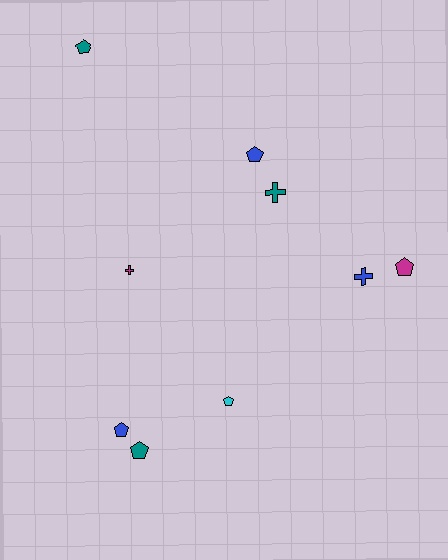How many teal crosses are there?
There is 1 teal cross.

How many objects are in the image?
There are 9 objects.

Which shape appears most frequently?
Pentagon, with 6 objects.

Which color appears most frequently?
Blue, with 3 objects.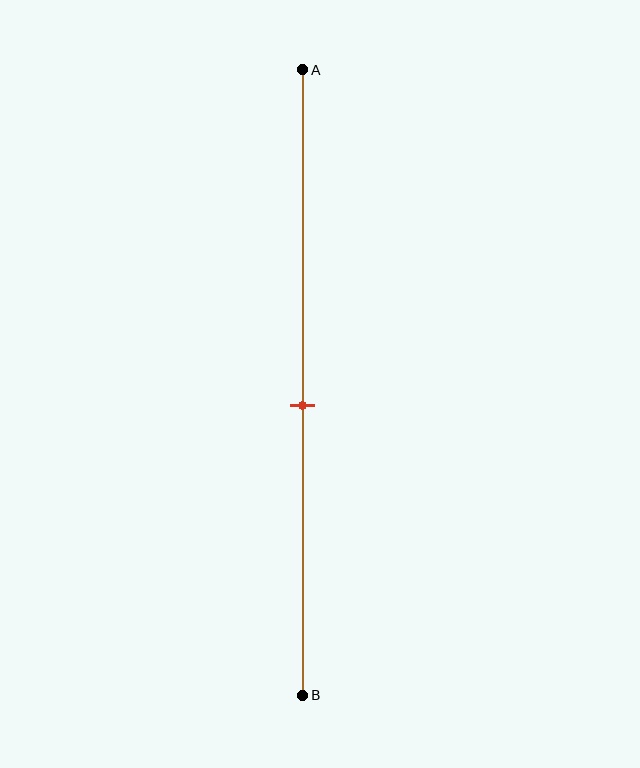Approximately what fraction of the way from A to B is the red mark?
The red mark is approximately 55% of the way from A to B.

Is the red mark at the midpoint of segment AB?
No, the mark is at about 55% from A, not at the 50% midpoint.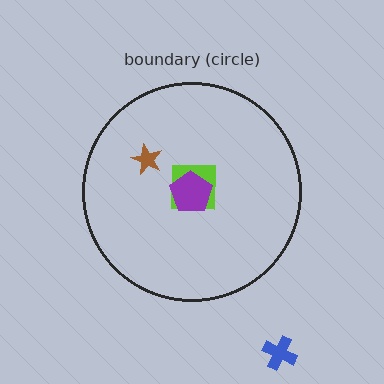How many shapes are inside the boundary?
3 inside, 1 outside.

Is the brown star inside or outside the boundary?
Inside.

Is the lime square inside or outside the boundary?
Inside.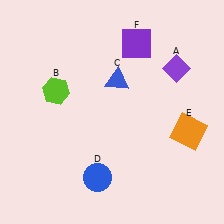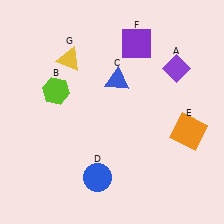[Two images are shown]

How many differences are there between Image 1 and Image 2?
There is 1 difference between the two images.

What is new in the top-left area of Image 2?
A yellow triangle (G) was added in the top-left area of Image 2.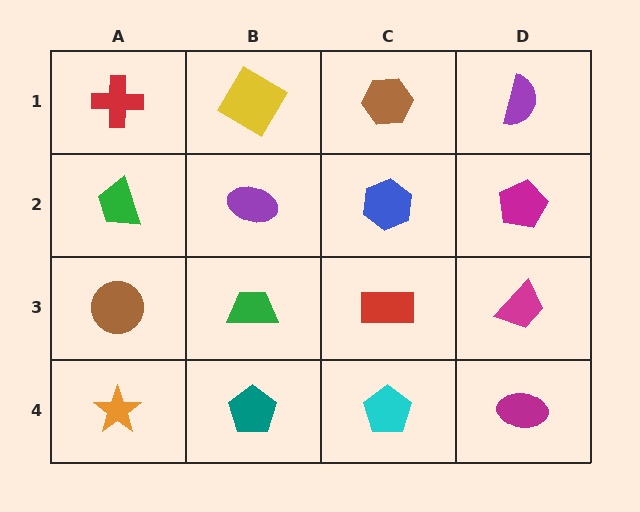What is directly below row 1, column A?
A green trapezoid.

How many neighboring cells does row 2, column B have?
4.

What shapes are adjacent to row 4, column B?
A green trapezoid (row 3, column B), an orange star (row 4, column A), a cyan pentagon (row 4, column C).